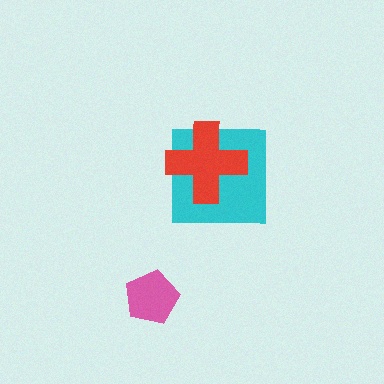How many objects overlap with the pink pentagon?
0 objects overlap with the pink pentagon.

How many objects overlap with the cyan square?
1 object overlaps with the cyan square.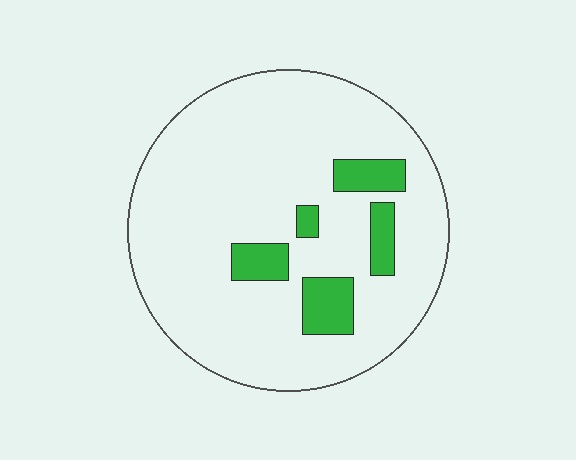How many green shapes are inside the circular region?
5.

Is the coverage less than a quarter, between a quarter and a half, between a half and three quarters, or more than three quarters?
Less than a quarter.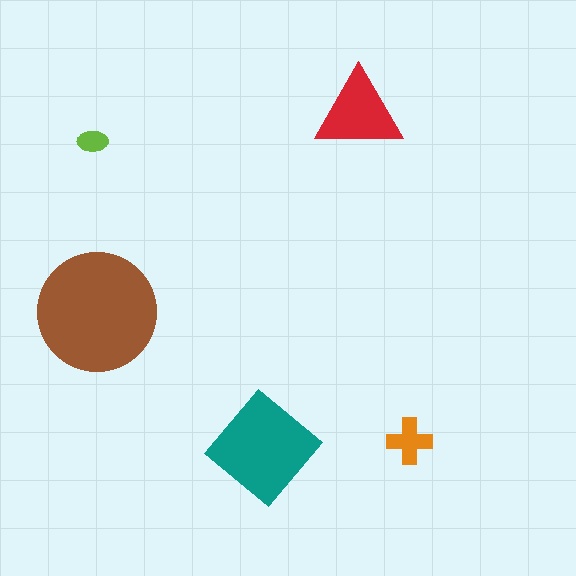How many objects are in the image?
There are 5 objects in the image.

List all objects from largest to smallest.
The brown circle, the teal diamond, the red triangle, the orange cross, the lime ellipse.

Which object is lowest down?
The teal diamond is bottommost.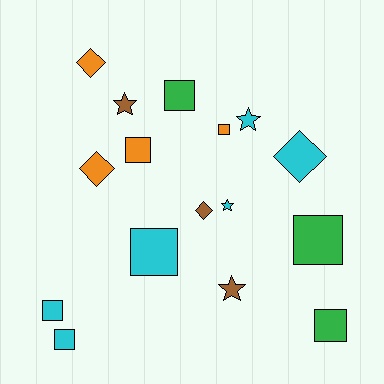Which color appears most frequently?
Cyan, with 6 objects.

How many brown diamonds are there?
There is 1 brown diamond.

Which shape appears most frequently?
Square, with 8 objects.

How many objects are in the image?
There are 16 objects.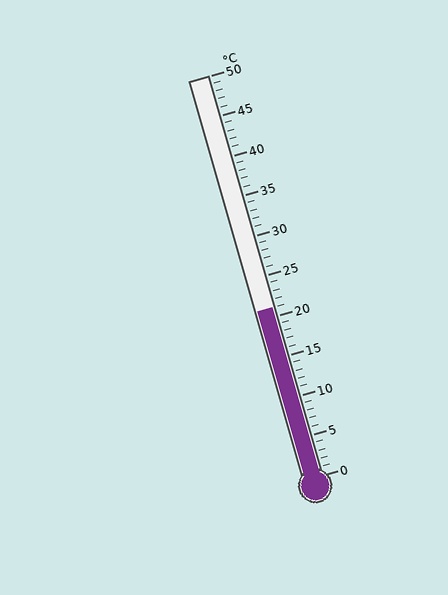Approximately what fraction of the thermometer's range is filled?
The thermometer is filled to approximately 40% of its range.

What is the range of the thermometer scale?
The thermometer scale ranges from 0°C to 50°C.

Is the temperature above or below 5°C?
The temperature is above 5°C.